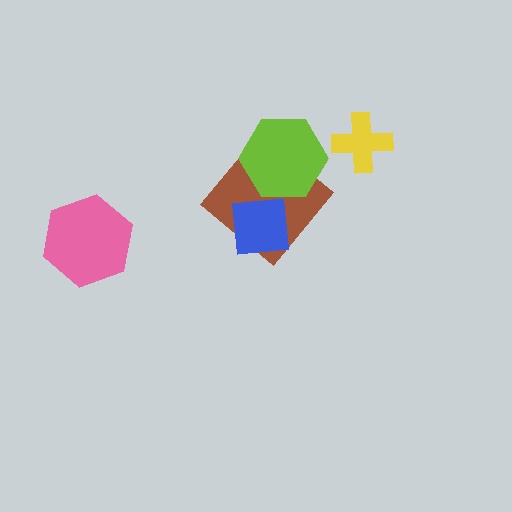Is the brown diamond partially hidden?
Yes, it is partially covered by another shape.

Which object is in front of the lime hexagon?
The blue square is in front of the lime hexagon.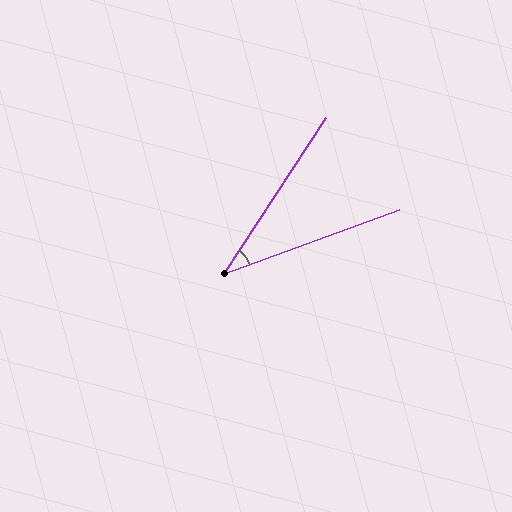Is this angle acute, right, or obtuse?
It is acute.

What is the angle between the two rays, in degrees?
Approximately 37 degrees.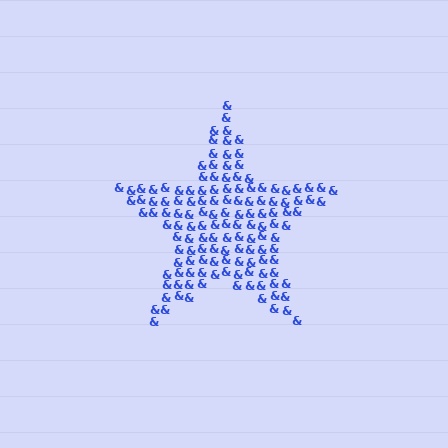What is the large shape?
The large shape is a star.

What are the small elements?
The small elements are ampersands.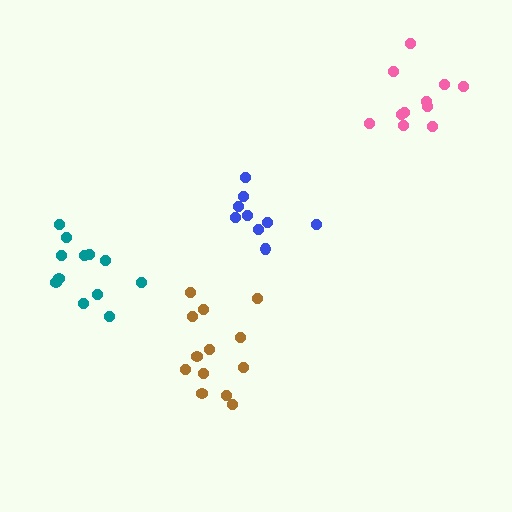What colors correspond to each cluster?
The clusters are colored: pink, brown, blue, teal.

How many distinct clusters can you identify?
There are 4 distinct clusters.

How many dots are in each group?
Group 1: 11 dots, Group 2: 13 dots, Group 3: 9 dots, Group 4: 12 dots (45 total).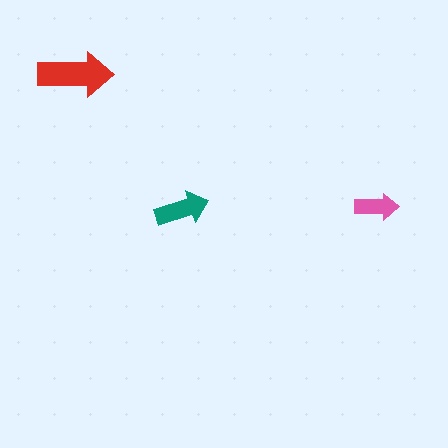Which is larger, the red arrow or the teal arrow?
The red one.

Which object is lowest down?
The teal arrow is bottommost.